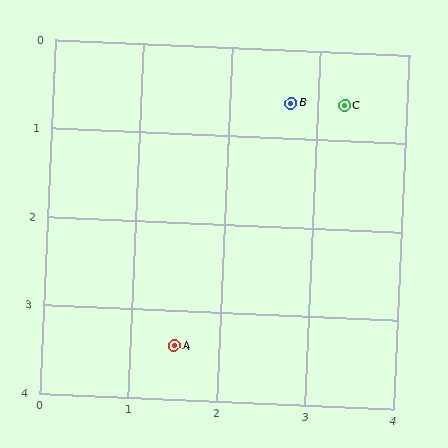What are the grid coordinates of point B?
Point B is at approximately (2.7, 0.6).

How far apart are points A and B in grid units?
Points A and B are about 3.0 grid units apart.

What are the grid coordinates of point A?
Point A is at approximately (1.5, 3.4).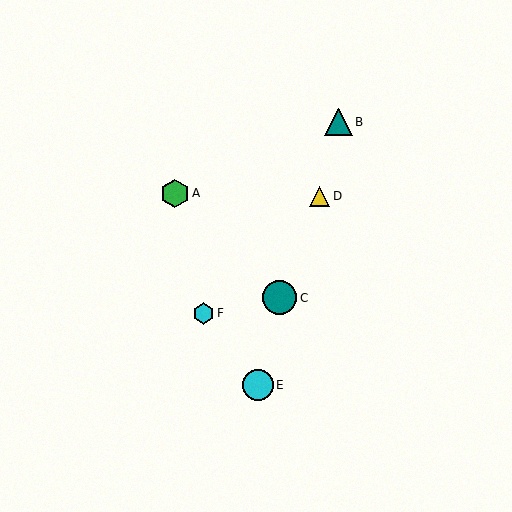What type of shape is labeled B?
Shape B is a teal triangle.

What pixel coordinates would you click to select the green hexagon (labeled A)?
Click at (175, 193) to select the green hexagon A.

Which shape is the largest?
The teal circle (labeled C) is the largest.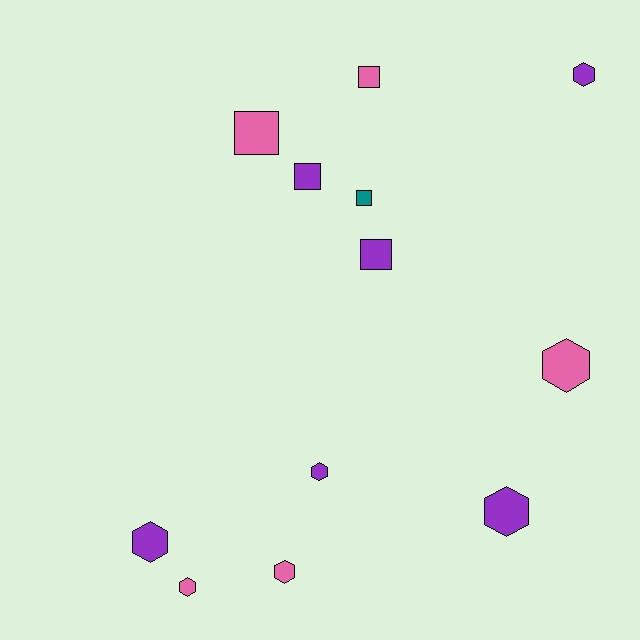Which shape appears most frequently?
Hexagon, with 7 objects.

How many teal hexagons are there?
There are no teal hexagons.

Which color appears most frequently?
Purple, with 6 objects.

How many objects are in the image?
There are 12 objects.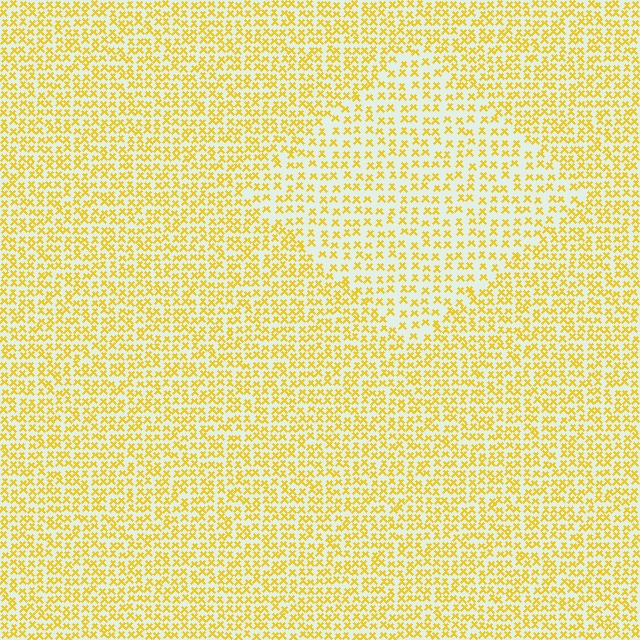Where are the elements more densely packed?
The elements are more densely packed outside the diamond boundary.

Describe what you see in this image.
The image contains small yellow elements arranged at two different densities. A diamond-shaped region is visible where the elements are less densely packed than the surrounding area.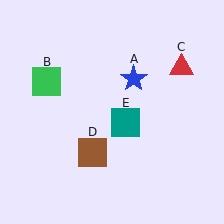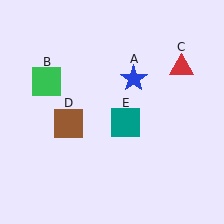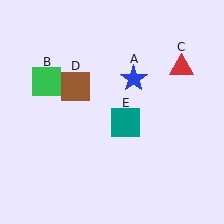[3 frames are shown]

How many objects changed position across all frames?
1 object changed position: brown square (object D).